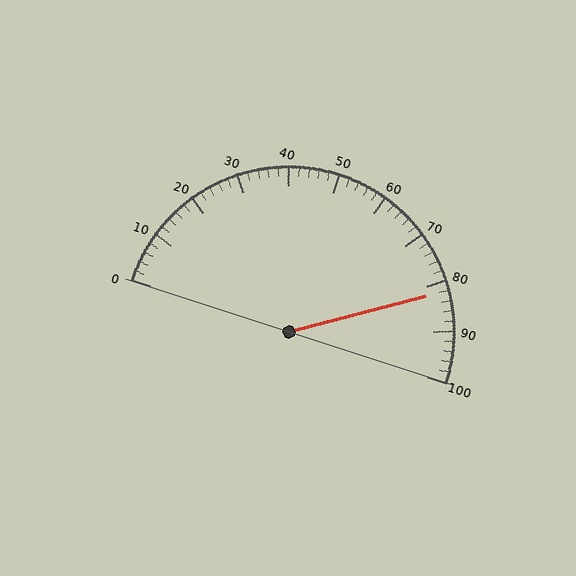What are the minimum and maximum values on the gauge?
The gauge ranges from 0 to 100.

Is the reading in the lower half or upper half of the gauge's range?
The reading is in the upper half of the range (0 to 100).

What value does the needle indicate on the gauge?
The needle indicates approximately 82.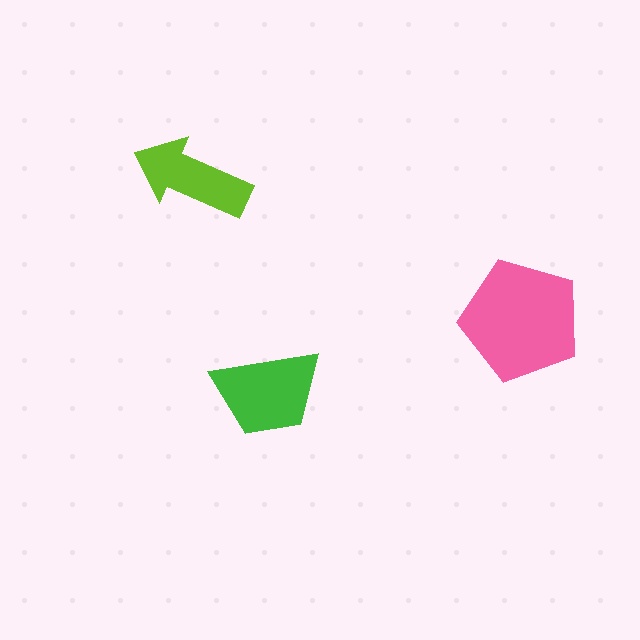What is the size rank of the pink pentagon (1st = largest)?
1st.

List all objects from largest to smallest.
The pink pentagon, the green trapezoid, the lime arrow.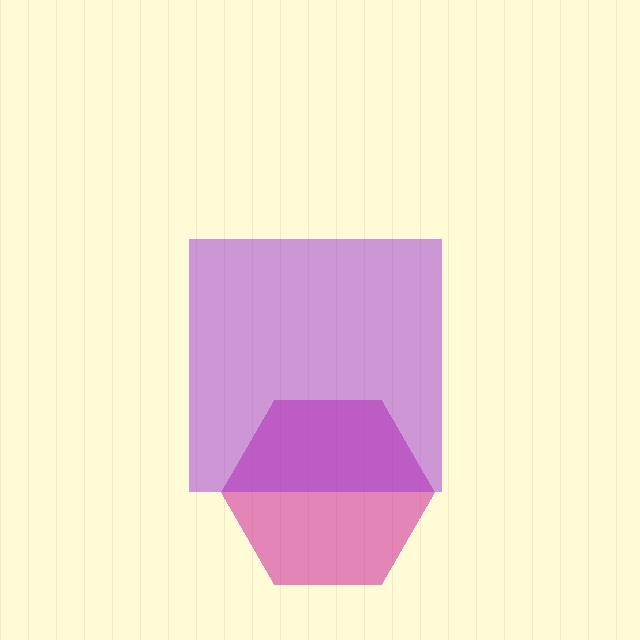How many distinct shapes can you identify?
There are 2 distinct shapes: a magenta hexagon, a purple square.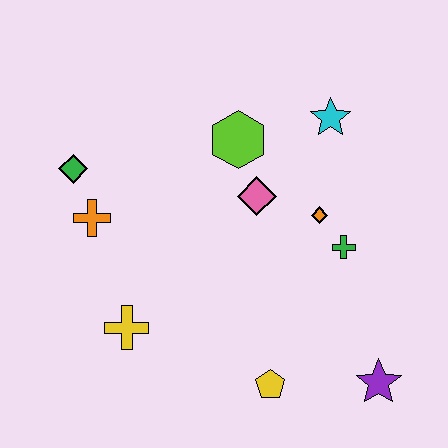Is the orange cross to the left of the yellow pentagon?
Yes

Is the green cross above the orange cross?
No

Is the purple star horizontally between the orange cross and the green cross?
No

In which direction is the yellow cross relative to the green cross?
The yellow cross is to the left of the green cross.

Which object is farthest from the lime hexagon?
The purple star is farthest from the lime hexagon.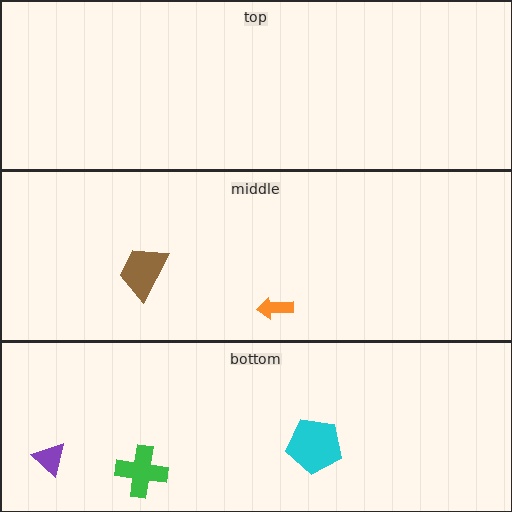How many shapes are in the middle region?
2.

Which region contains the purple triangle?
The bottom region.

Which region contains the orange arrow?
The middle region.